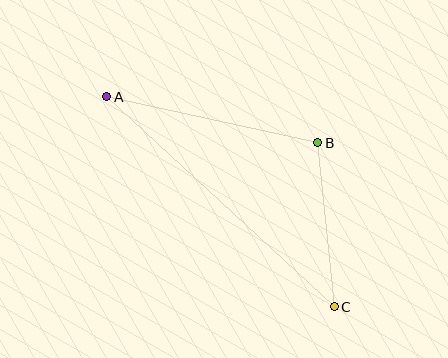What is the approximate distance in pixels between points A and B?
The distance between A and B is approximately 216 pixels.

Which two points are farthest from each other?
Points A and C are farthest from each other.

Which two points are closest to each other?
Points B and C are closest to each other.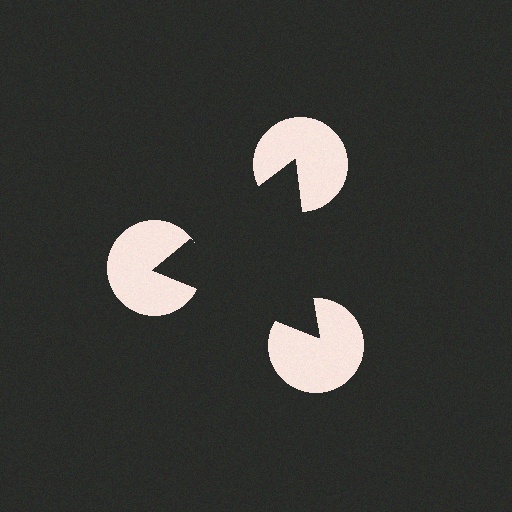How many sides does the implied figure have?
3 sides.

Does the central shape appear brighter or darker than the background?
It typically appears slightly darker than the background, even though no actual brightness change is drawn.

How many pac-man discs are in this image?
There are 3 — one at each vertex of the illusory triangle.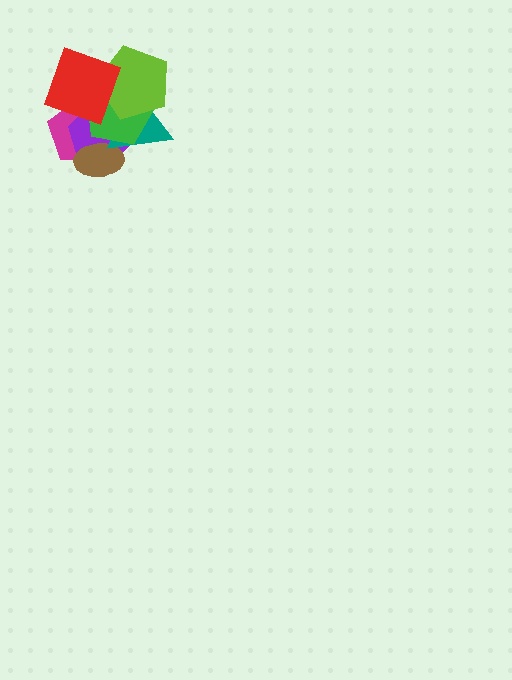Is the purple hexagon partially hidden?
Yes, it is partially covered by another shape.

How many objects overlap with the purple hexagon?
6 objects overlap with the purple hexagon.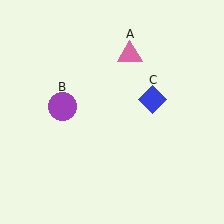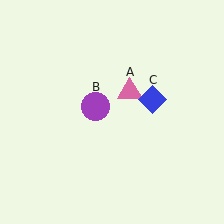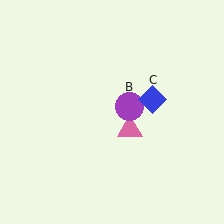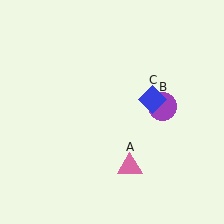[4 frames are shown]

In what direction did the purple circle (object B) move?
The purple circle (object B) moved right.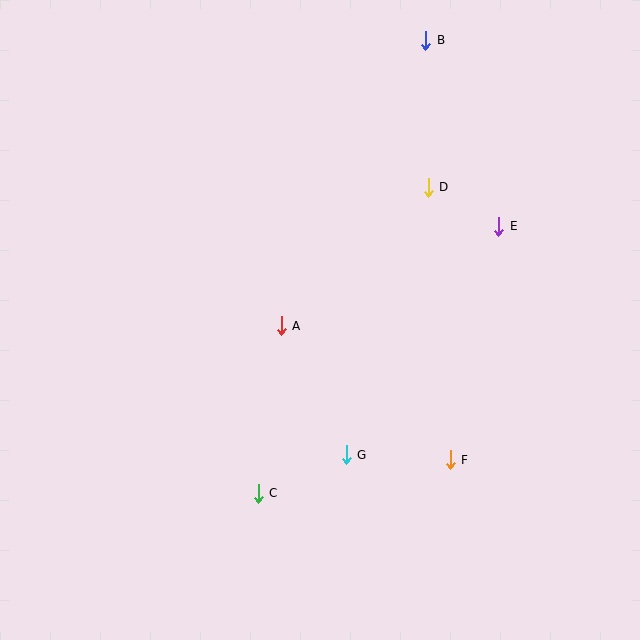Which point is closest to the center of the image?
Point A at (281, 326) is closest to the center.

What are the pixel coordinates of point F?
Point F is at (450, 460).